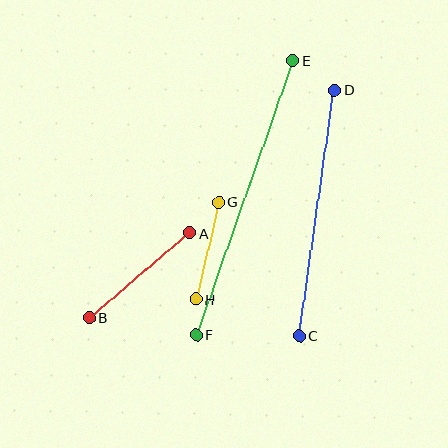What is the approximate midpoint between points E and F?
The midpoint is at approximately (244, 198) pixels.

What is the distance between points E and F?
The distance is approximately 291 pixels.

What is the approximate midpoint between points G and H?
The midpoint is at approximately (207, 251) pixels.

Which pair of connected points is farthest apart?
Points E and F are farthest apart.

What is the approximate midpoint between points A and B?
The midpoint is at approximately (140, 275) pixels.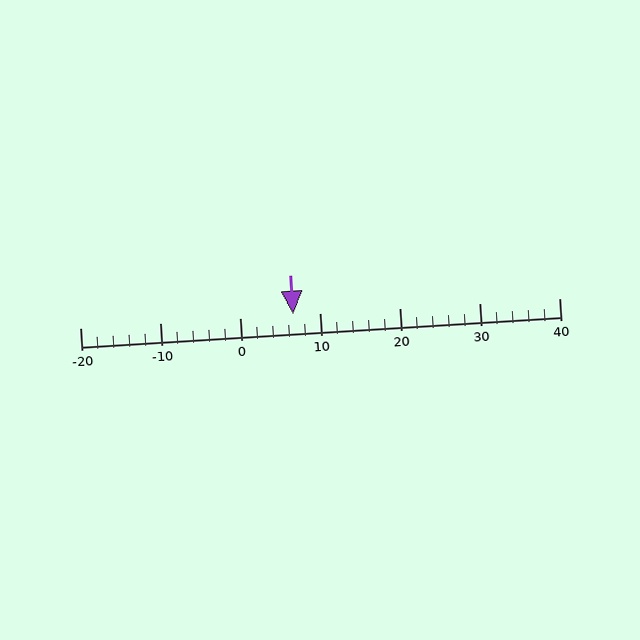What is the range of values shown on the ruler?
The ruler shows values from -20 to 40.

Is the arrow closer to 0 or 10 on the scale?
The arrow is closer to 10.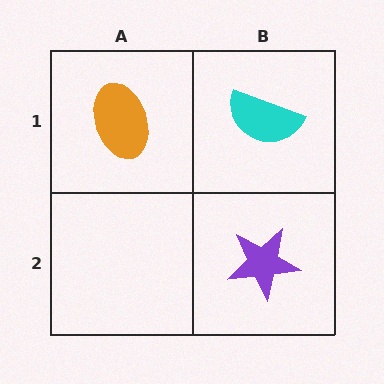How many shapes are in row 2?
1 shape.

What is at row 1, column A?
An orange ellipse.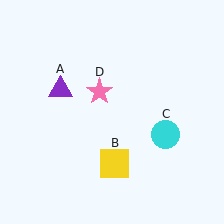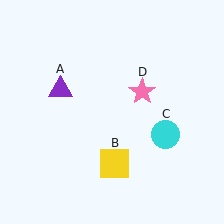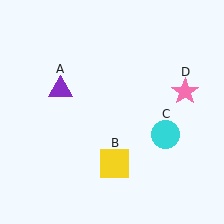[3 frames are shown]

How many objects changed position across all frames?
1 object changed position: pink star (object D).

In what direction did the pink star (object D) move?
The pink star (object D) moved right.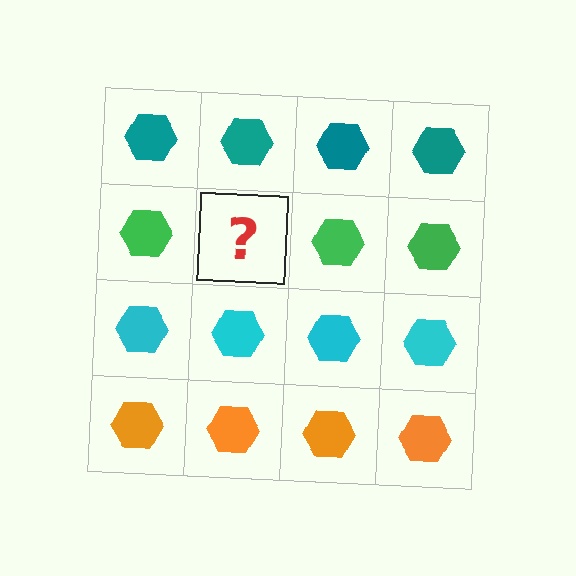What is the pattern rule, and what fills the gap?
The rule is that each row has a consistent color. The gap should be filled with a green hexagon.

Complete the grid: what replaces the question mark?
The question mark should be replaced with a green hexagon.